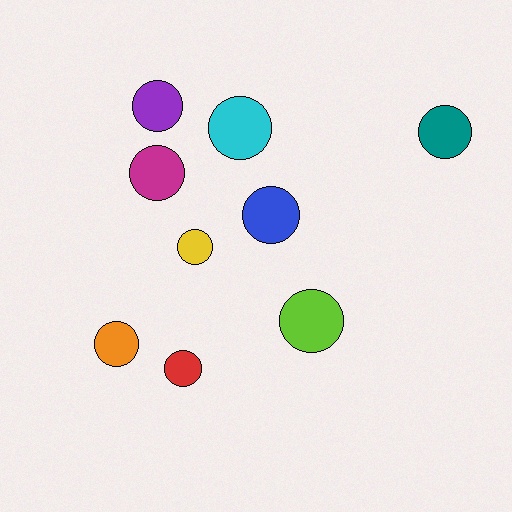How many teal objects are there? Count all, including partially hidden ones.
There is 1 teal object.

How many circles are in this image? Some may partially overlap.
There are 9 circles.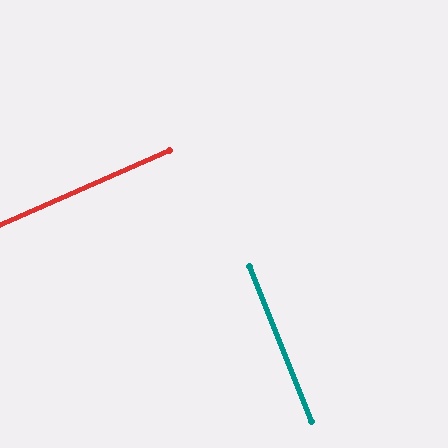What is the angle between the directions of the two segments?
Approximately 88 degrees.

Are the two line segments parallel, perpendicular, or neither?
Perpendicular — they meet at approximately 88°.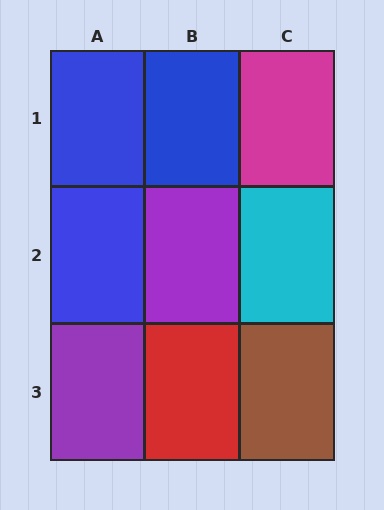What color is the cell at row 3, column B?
Red.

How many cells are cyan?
1 cell is cyan.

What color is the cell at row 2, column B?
Purple.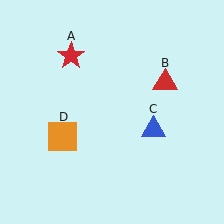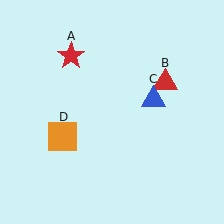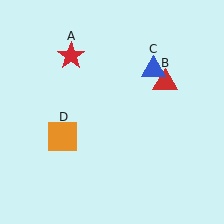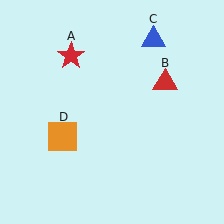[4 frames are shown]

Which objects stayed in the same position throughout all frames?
Red star (object A) and red triangle (object B) and orange square (object D) remained stationary.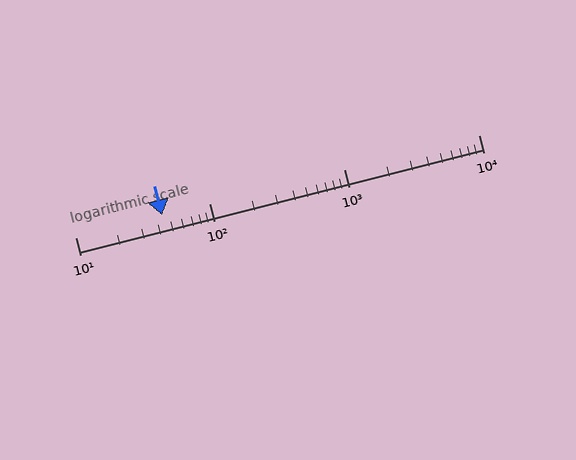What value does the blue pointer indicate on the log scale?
The pointer indicates approximately 44.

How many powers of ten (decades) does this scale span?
The scale spans 3 decades, from 10 to 10000.